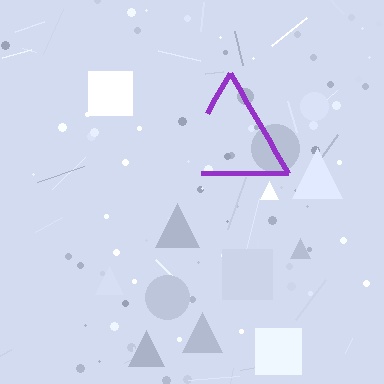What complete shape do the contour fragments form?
The contour fragments form a triangle.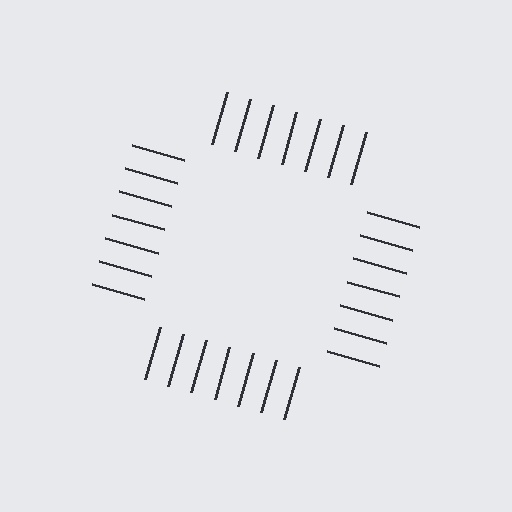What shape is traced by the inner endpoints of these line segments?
An illusory square — the line segments terminate on its edges but no continuous stroke is drawn.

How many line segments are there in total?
28 — 7 along each of the 4 edges.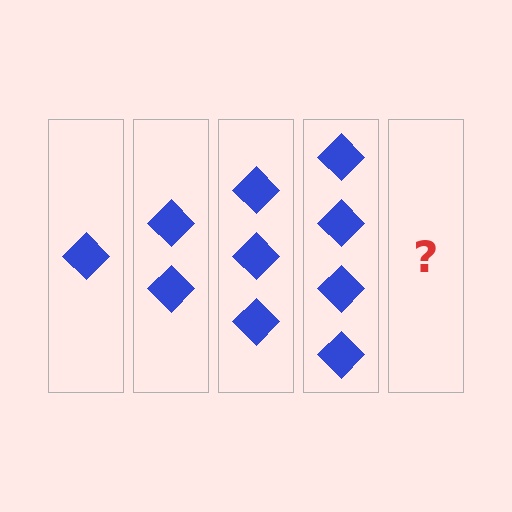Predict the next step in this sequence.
The next step is 5 diamonds.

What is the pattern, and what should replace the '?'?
The pattern is that each step adds one more diamond. The '?' should be 5 diamonds.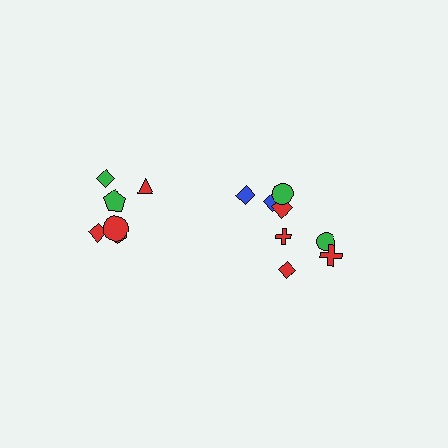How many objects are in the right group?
There are 8 objects.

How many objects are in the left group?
There are 6 objects.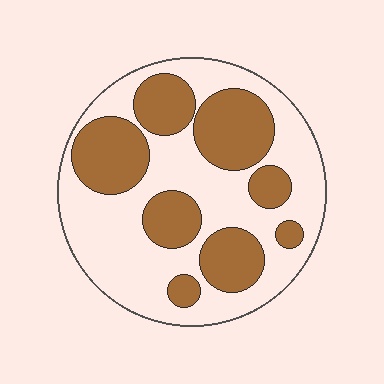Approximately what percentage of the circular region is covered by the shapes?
Approximately 40%.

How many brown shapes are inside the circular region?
8.